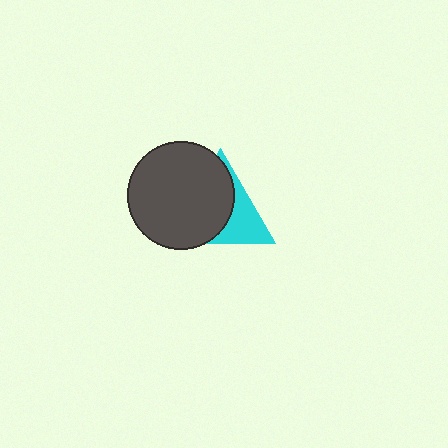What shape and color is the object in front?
The object in front is a dark gray circle.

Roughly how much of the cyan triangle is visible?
A small part of it is visible (roughly 38%).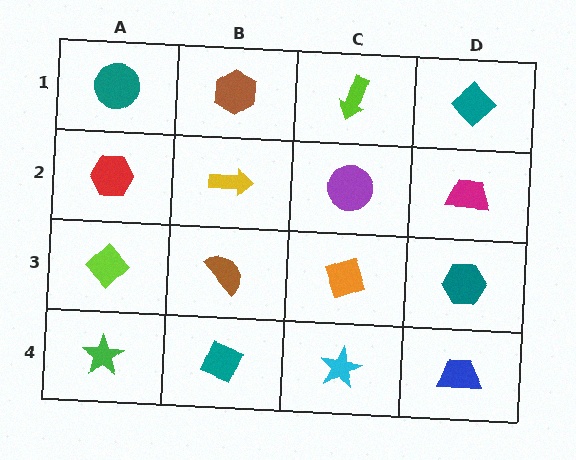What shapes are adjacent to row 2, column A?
A teal circle (row 1, column A), a lime diamond (row 3, column A), a yellow arrow (row 2, column B).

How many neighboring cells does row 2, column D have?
3.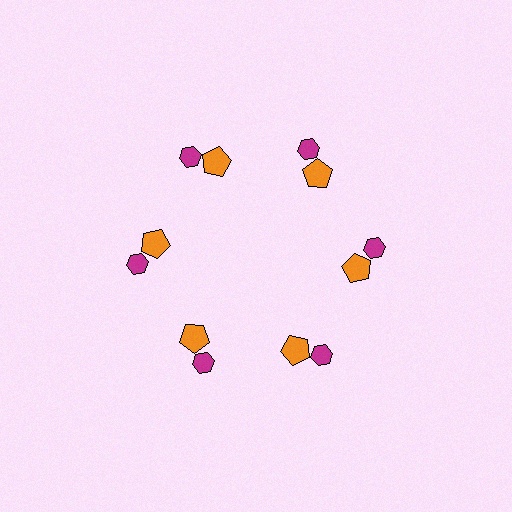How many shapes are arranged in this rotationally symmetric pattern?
There are 12 shapes, arranged in 6 groups of 2.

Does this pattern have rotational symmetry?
Yes, this pattern has 6-fold rotational symmetry. It looks the same after rotating 60 degrees around the center.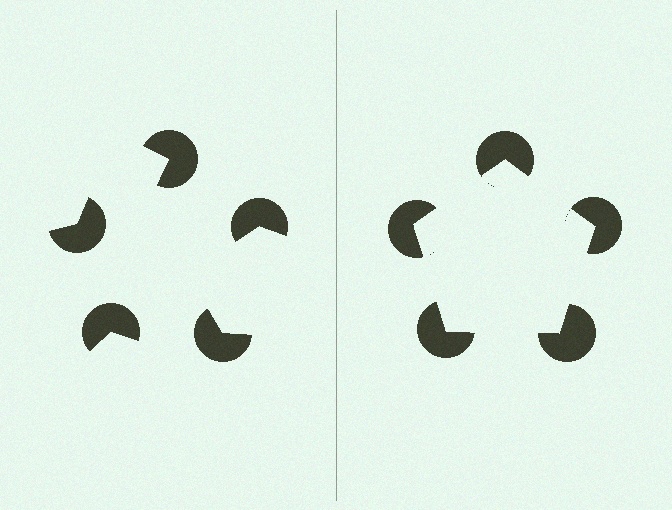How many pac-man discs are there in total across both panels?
10 — 5 on each side.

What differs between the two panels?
The pac-man discs are positioned identically on both sides; only the wedge orientations differ. On the right they align to a pentagon; on the left they are misaligned.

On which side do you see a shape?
An illusory pentagon appears on the right side. On the left side the wedge cuts are rotated, so no coherent shape forms.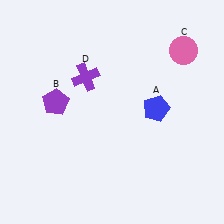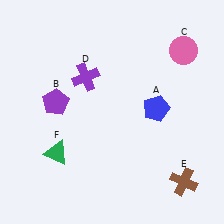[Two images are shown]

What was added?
A brown cross (E), a green triangle (F) were added in Image 2.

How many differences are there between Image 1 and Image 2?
There are 2 differences between the two images.